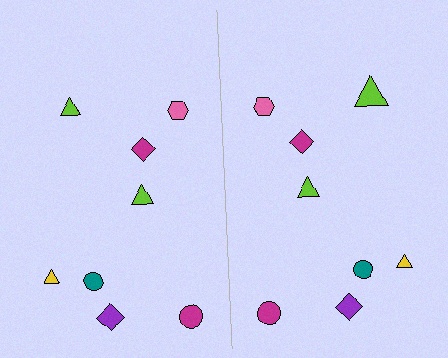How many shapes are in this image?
There are 16 shapes in this image.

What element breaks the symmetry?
The lime triangle on the right side has a different size than its mirror counterpart.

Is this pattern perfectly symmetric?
No, the pattern is not perfectly symmetric. The lime triangle on the right side has a different size than its mirror counterpart.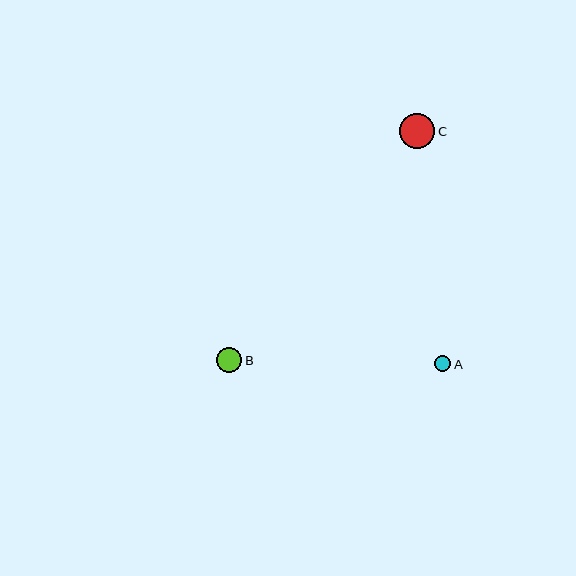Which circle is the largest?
Circle C is the largest with a size of approximately 35 pixels.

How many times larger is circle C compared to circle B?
Circle C is approximately 1.4 times the size of circle B.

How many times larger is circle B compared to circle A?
Circle B is approximately 1.5 times the size of circle A.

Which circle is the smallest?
Circle A is the smallest with a size of approximately 16 pixels.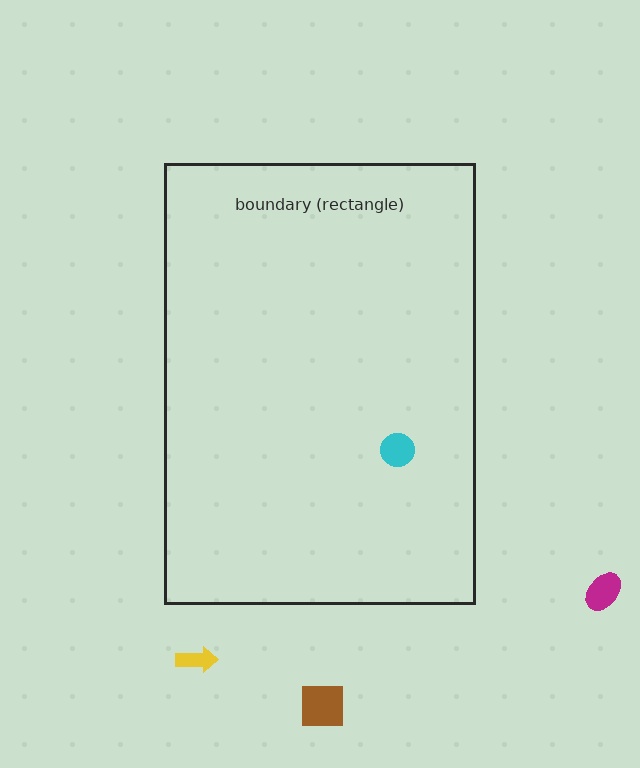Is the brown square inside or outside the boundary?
Outside.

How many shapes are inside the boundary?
1 inside, 3 outside.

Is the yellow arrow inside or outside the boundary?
Outside.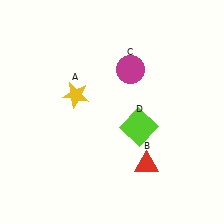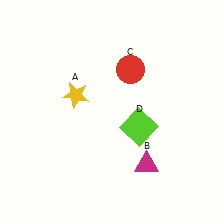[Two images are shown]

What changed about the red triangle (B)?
In Image 1, B is red. In Image 2, it changed to magenta.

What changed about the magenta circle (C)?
In Image 1, C is magenta. In Image 2, it changed to red.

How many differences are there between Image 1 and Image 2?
There are 2 differences between the two images.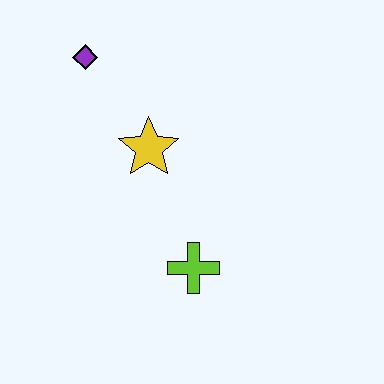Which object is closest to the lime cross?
The yellow star is closest to the lime cross.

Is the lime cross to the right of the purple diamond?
Yes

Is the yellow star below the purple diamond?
Yes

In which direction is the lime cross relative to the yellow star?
The lime cross is below the yellow star.